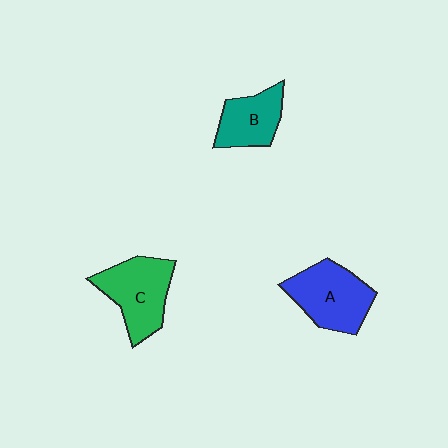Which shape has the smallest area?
Shape B (teal).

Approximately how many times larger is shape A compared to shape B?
Approximately 1.4 times.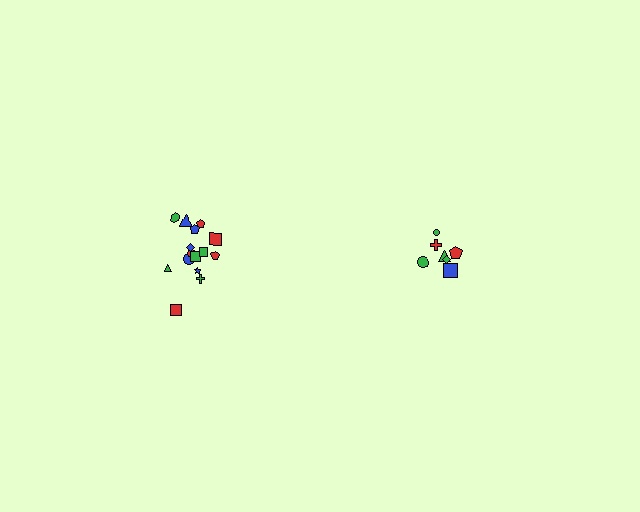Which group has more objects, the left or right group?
The left group.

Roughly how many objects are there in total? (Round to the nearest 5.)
Roughly 20 objects in total.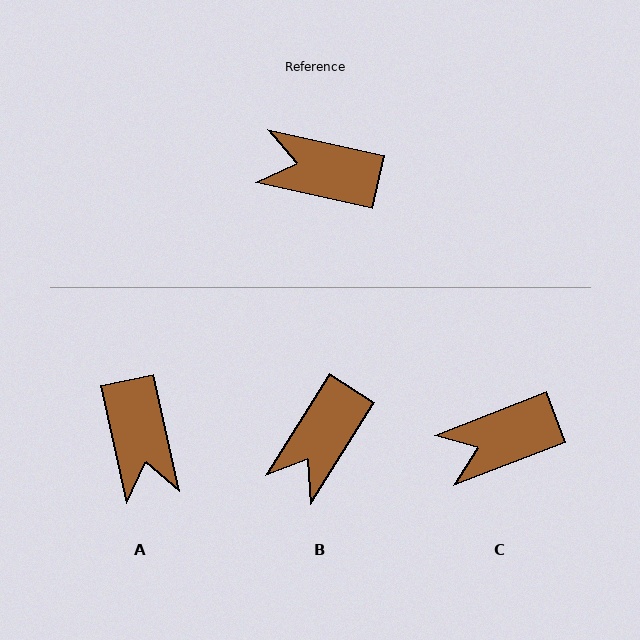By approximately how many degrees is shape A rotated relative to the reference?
Approximately 115 degrees counter-clockwise.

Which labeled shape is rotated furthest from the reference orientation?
A, about 115 degrees away.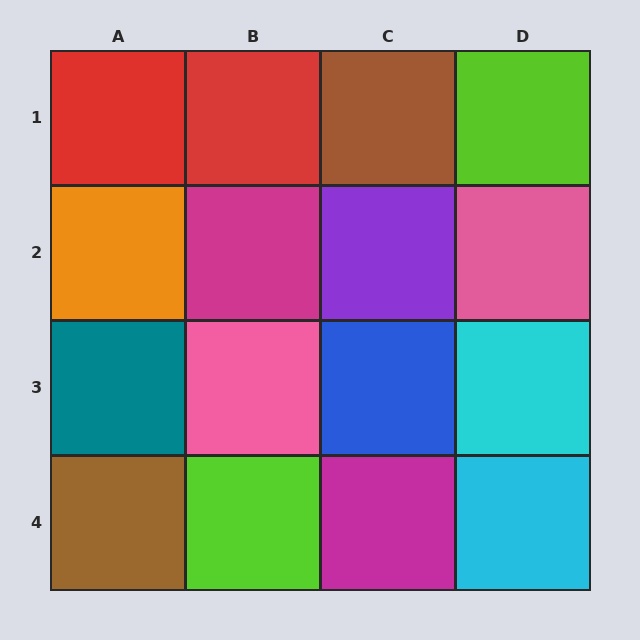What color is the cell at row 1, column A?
Red.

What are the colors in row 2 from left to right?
Orange, magenta, purple, pink.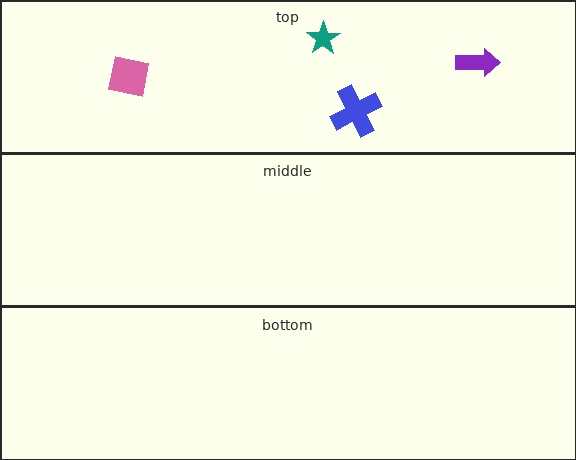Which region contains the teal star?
The top region.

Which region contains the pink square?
The top region.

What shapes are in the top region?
The pink square, the teal star, the blue cross, the purple arrow.